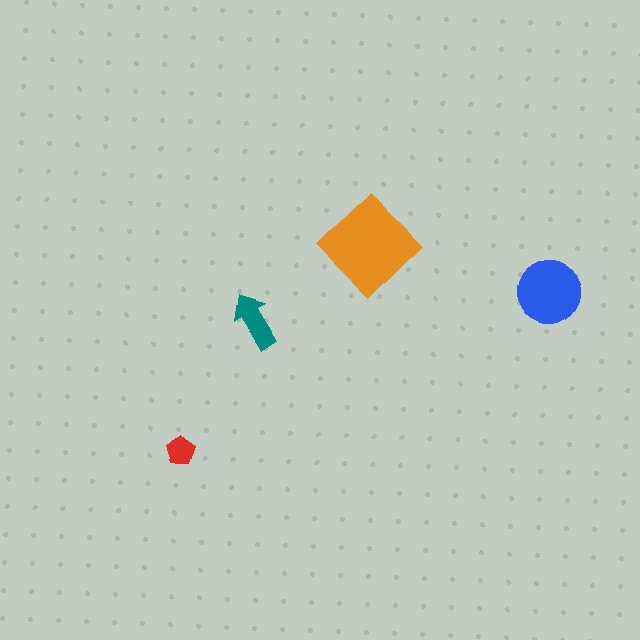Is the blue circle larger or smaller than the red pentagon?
Larger.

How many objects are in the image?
There are 4 objects in the image.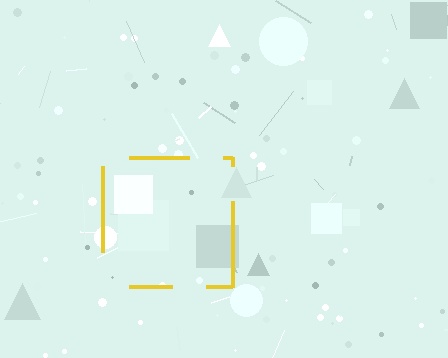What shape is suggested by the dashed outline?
The dashed outline suggests a square.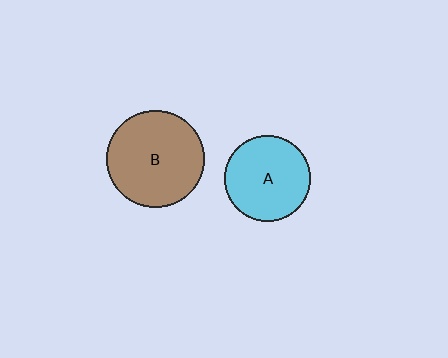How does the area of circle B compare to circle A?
Approximately 1.3 times.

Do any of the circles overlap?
No, none of the circles overlap.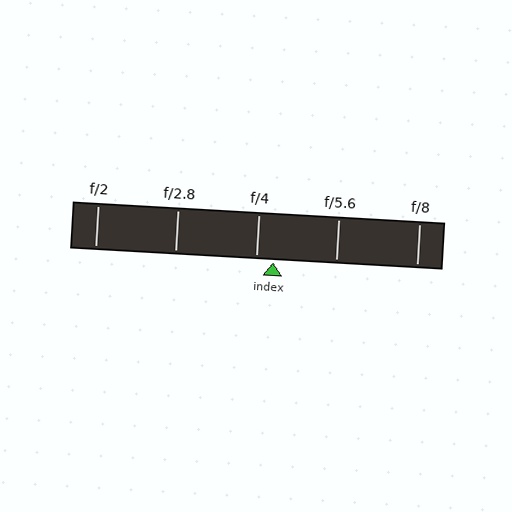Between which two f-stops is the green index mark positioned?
The index mark is between f/4 and f/5.6.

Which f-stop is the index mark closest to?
The index mark is closest to f/4.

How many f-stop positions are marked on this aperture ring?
There are 5 f-stop positions marked.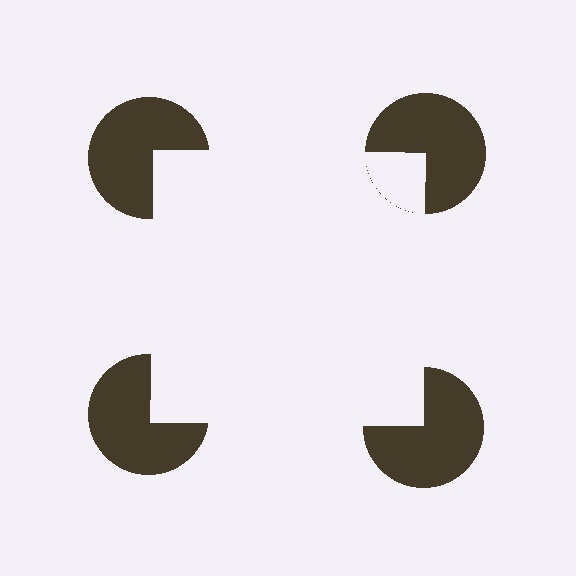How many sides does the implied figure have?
4 sides.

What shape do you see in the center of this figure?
An illusory square — its edges are inferred from the aligned wedge cuts in the pac-man discs, not physically drawn.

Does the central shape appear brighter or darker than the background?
It typically appears slightly brighter than the background, even though no actual brightness change is drawn.